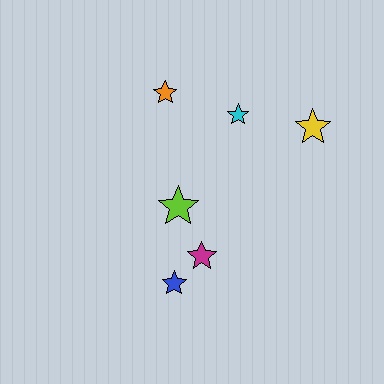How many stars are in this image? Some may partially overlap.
There are 6 stars.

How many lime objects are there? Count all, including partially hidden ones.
There is 1 lime object.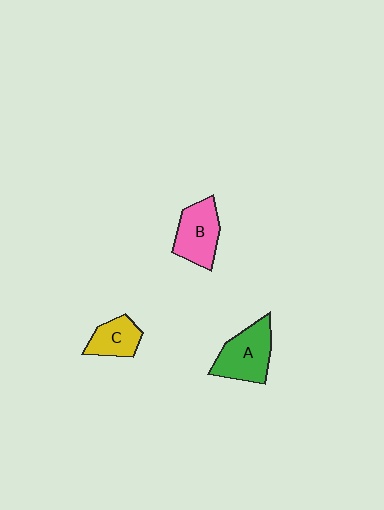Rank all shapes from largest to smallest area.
From largest to smallest: A (green), B (pink), C (yellow).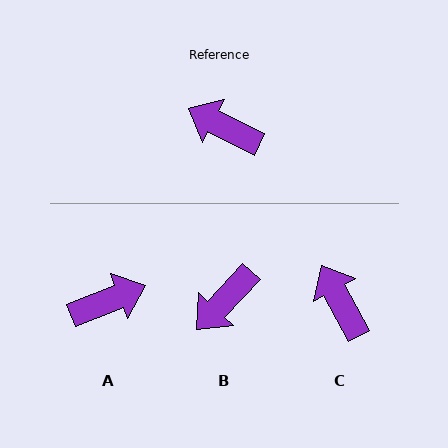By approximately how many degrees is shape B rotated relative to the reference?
Approximately 74 degrees counter-clockwise.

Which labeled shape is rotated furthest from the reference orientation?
A, about 132 degrees away.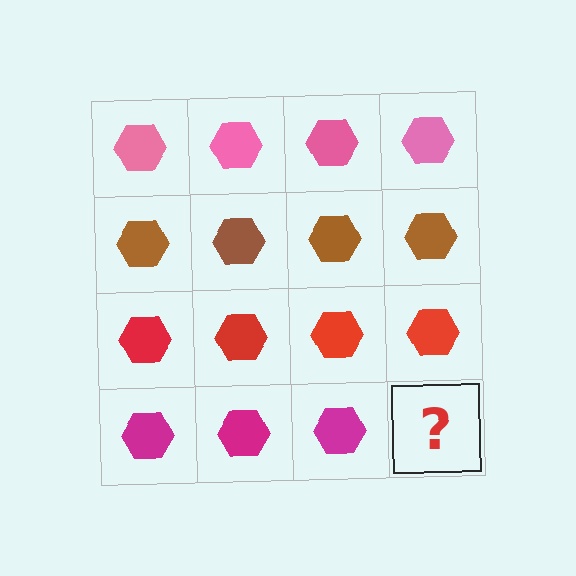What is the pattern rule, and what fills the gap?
The rule is that each row has a consistent color. The gap should be filled with a magenta hexagon.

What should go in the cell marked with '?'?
The missing cell should contain a magenta hexagon.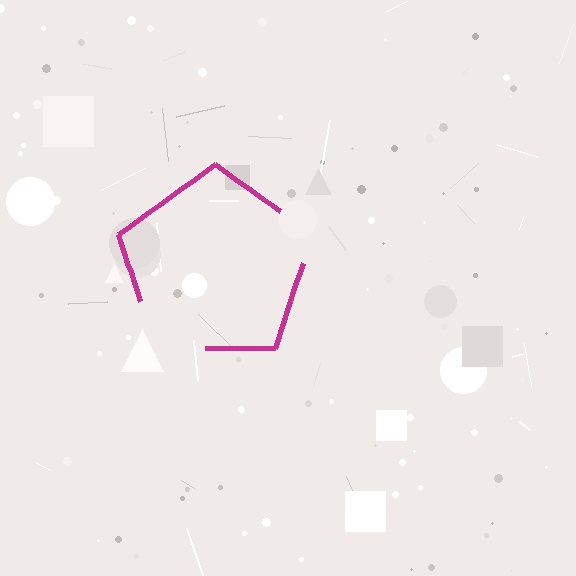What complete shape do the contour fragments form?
The contour fragments form a pentagon.